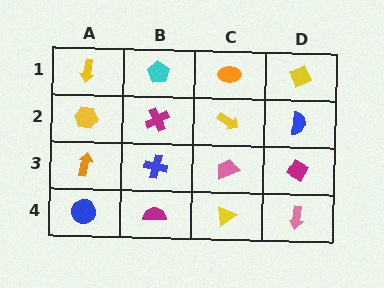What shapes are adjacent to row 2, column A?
A yellow arrow (row 1, column A), an orange arrow (row 3, column A), a magenta cross (row 2, column B).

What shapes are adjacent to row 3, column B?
A magenta cross (row 2, column B), a magenta semicircle (row 4, column B), an orange arrow (row 3, column A), a pink trapezoid (row 3, column C).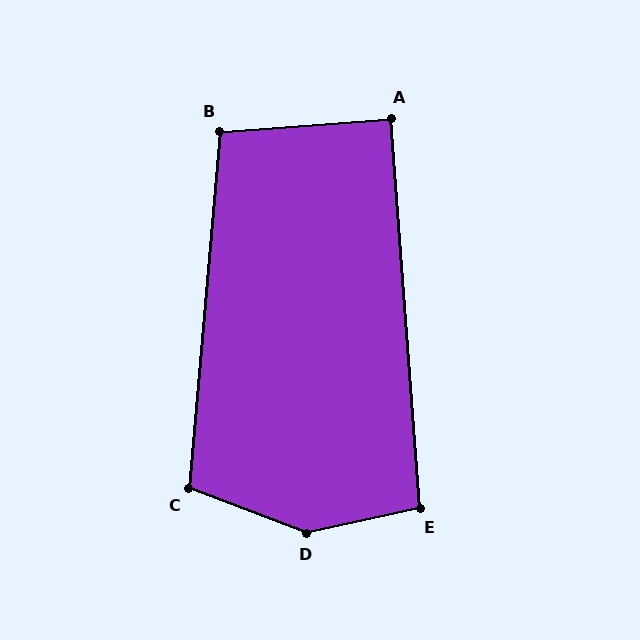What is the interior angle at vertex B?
Approximately 99 degrees (obtuse).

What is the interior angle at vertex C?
Approximately 106 degrees (obtuse).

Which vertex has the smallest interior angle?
A, at approximately 90 degrees.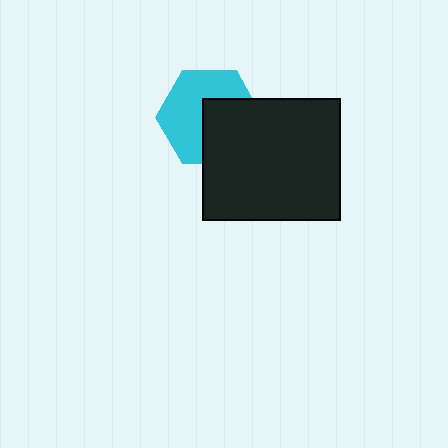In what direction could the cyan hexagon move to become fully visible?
The cyan hexagon could move toward the upper-left. That would shift it out from behind the black rectangle entirely.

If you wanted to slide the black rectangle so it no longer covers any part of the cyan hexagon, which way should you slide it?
Slide it toward the lower-right — that is the most direct way to separate the two shapes.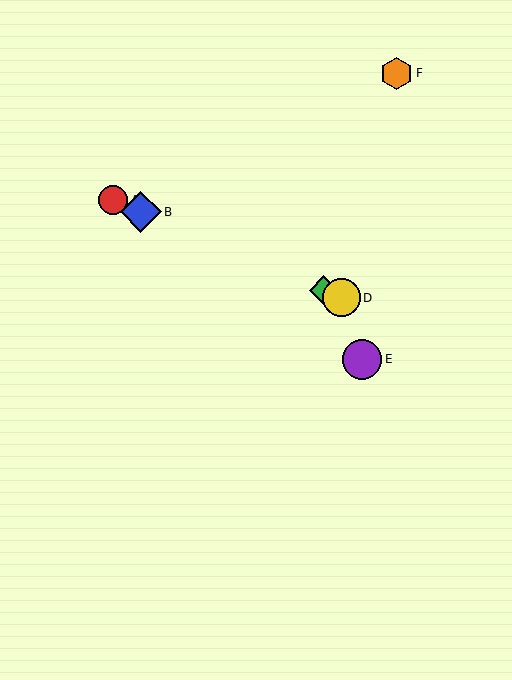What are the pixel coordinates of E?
Object E is at (362, 359).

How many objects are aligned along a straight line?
4 objects (A, B, C, D) are aligned along a straight line.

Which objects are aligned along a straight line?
Objects A, B, C, D are aligned along a straight line.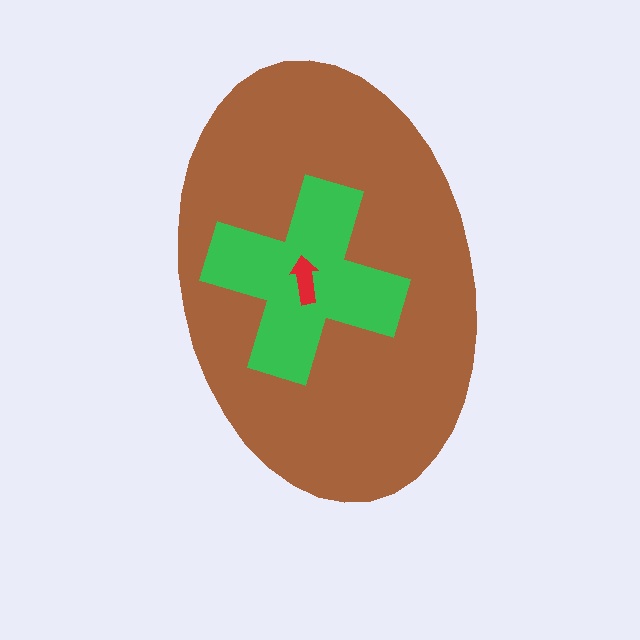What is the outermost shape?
The brown ellipse.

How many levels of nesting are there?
3.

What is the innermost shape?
The red arrow.